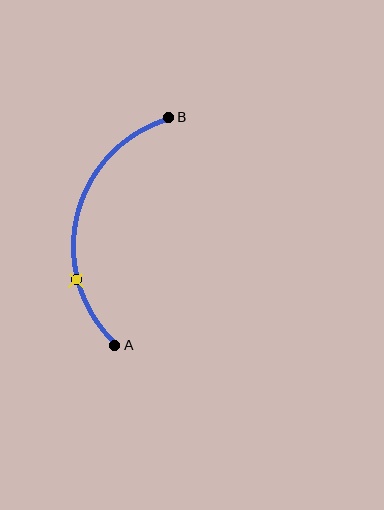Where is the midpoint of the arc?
The arc midpoint is the point on the curve farthest from the straight line joining A and B. It sits to the left of that line.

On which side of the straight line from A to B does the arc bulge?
The arc bulges to the left of the straight line connecting A and B.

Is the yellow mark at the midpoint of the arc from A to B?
No. The yellow mark lies on the arc but is closer to endpoint A. The arc midpoint would be at the point on the curve equidistant along the arc from both A and B.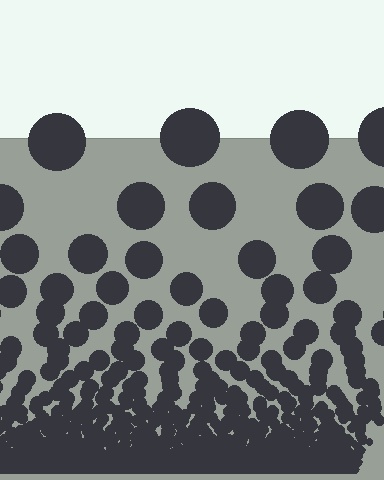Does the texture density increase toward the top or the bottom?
Density increases toward the bottom.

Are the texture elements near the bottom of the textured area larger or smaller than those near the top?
Smaller. The gradient is inverted — elements near the bottom are smaller and denser.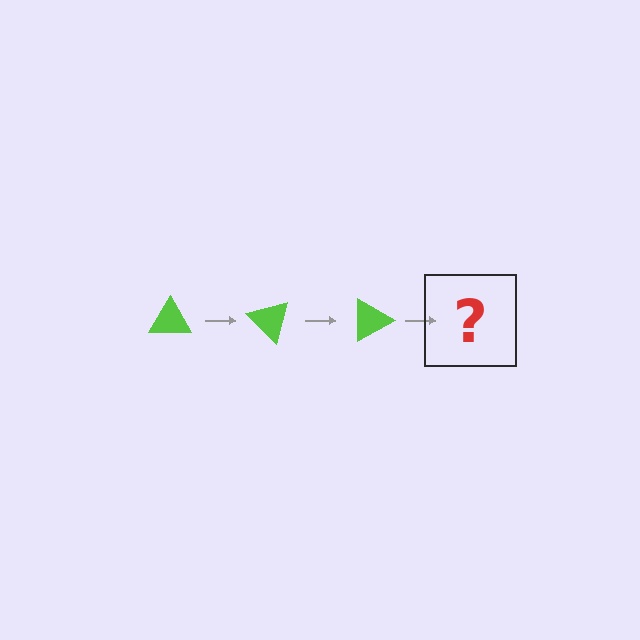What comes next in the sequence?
The next element should be a lime triangle rotated 135 degrees.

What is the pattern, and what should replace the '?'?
The pattern is that the triangle rotates 45 degrees each step. The '?' should be a lime triangle rotated 135 degrees.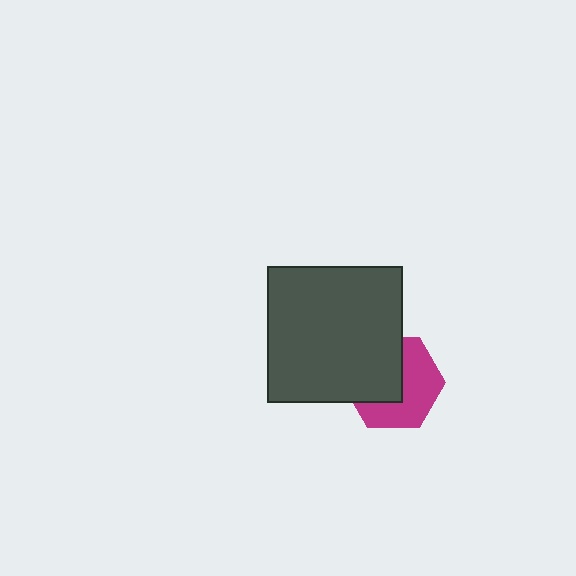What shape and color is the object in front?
The object in front is a dark gray square.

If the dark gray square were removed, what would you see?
You would see the complete magenta hexagon.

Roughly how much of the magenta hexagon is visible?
About half of it is visible (roughly 52%).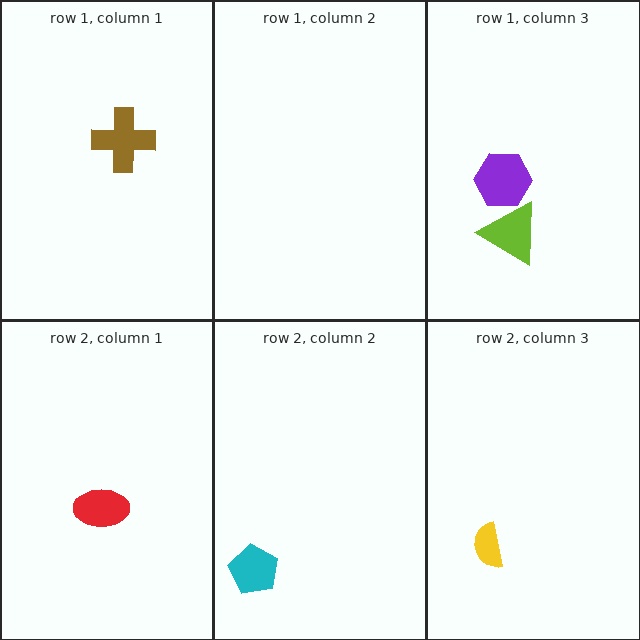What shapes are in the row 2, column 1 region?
The red ellipse.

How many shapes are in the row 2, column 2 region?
1.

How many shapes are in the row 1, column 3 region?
2.